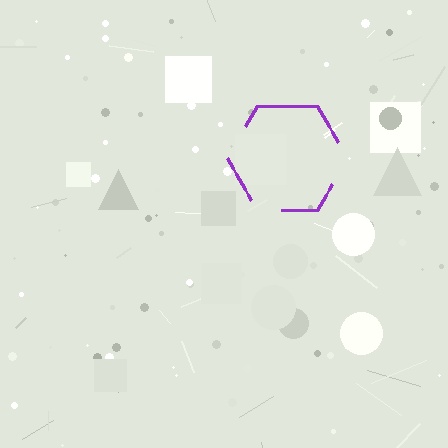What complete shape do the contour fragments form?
The contour fragments form a hexagon.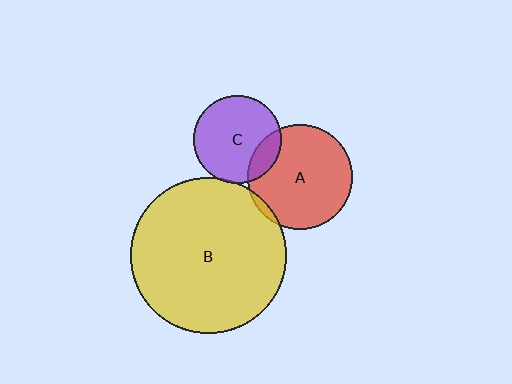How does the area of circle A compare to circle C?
Approximately 1.4 times.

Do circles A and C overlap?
Yes.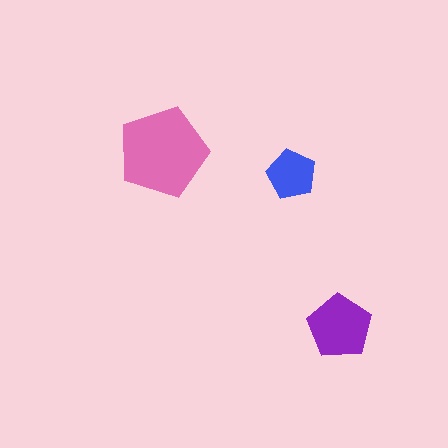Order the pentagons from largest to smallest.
the pink one, the purple one, the blue one.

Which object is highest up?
The pink pentagon is topmost.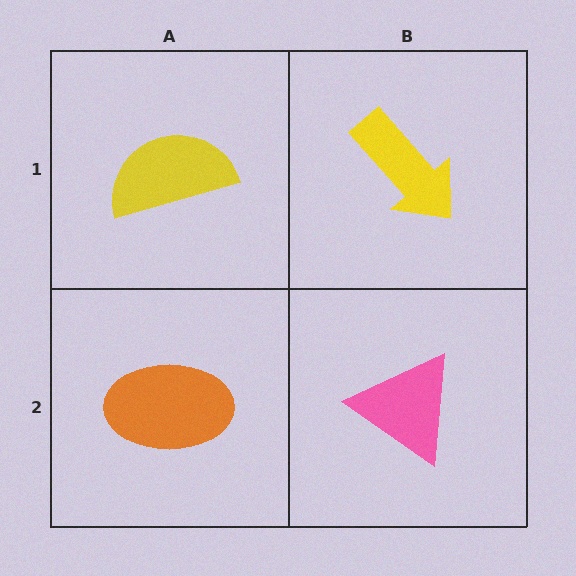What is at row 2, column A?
An orange ellipse.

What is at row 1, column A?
A yellow semicircle.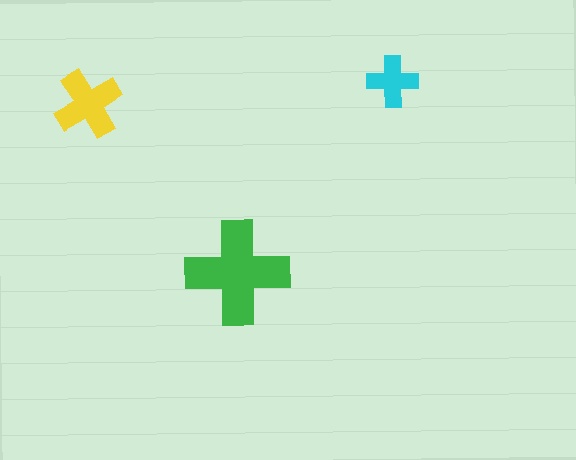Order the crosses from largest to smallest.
the green one, the yellow one, the cyan one.